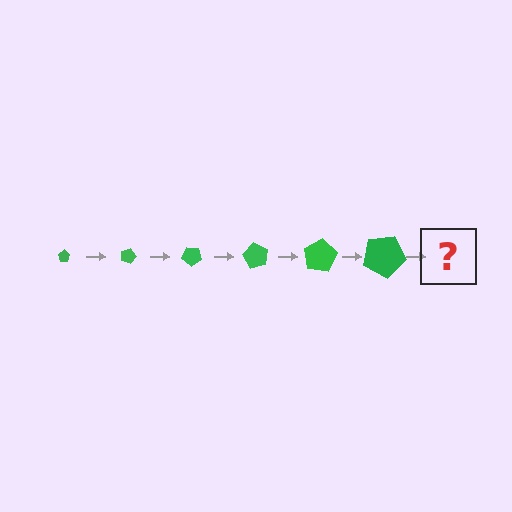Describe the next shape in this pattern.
It should be a pentagon, larger than the previous one and rotated 120 degrees from the start.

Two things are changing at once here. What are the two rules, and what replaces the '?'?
The two rules are that the pentagon grows larger each step and it rotates 20 degrees each step. The '?' should be a pentagon, larger than the previous one and rotated 120 degrees from the start.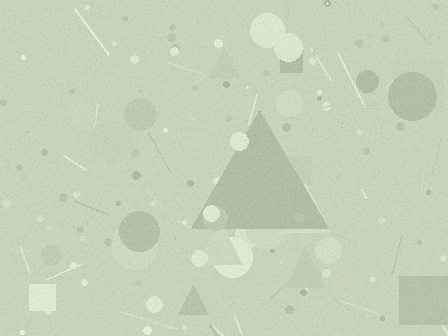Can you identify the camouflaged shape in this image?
The camouflaged shape is a triangle.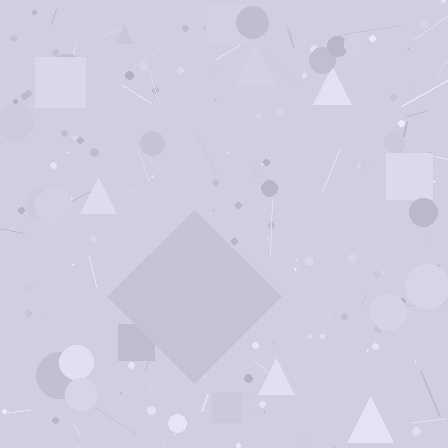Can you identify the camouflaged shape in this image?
The camouflaged shape is a diamond.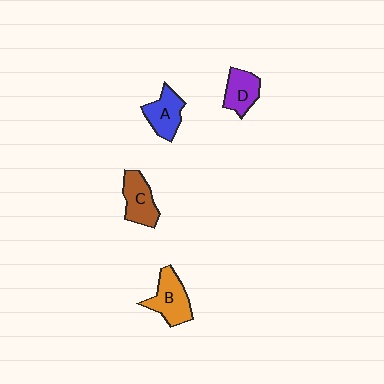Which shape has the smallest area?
Shape D (purple).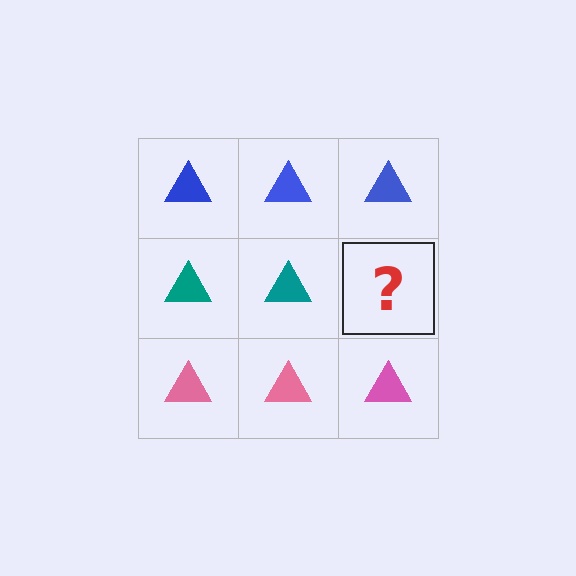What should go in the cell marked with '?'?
The missing cell should contain a teal triangle.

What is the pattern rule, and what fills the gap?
The rule is that each row has a consistent color. The gap should be filled with a teal triangle.